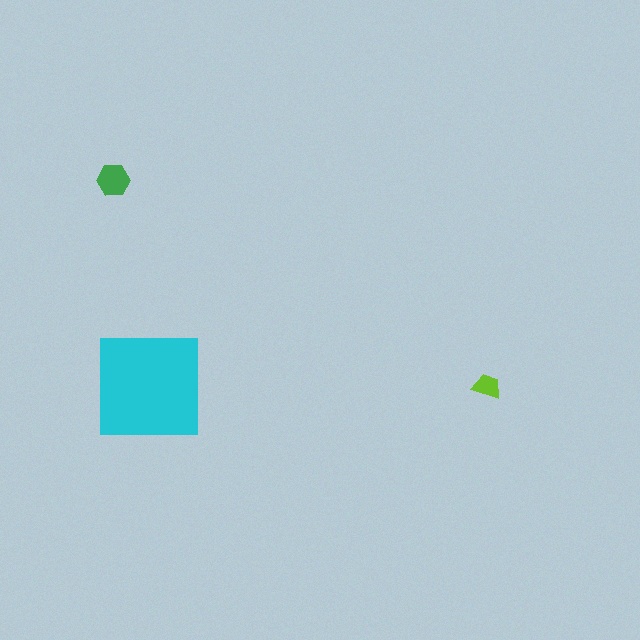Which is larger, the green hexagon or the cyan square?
The cyan square.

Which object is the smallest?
The lime trapezoid.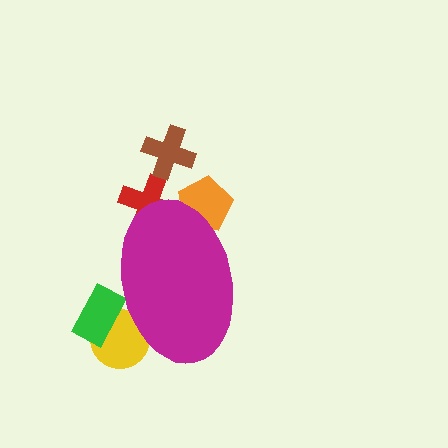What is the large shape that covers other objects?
A magenta ellipse.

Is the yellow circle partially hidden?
Yes, the yellow circle is partially hidden behind the magenta ellipse.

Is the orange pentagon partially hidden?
Yes, the orange pentagon is partially hidden behind the magenta ellipse.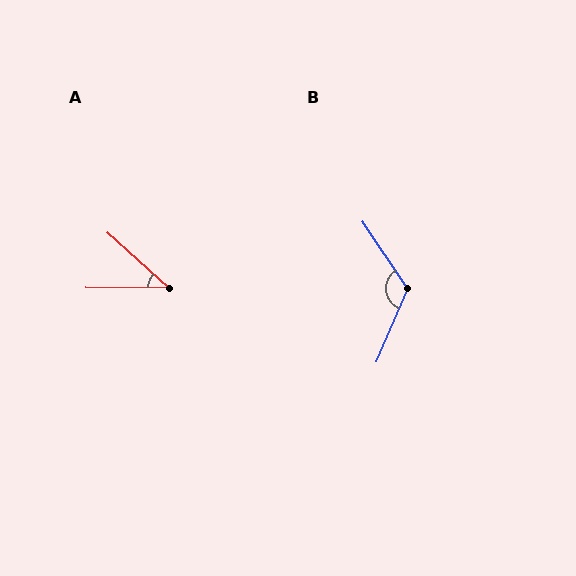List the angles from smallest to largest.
A (42°), B (123°).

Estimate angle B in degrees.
Approximately 123 degrees.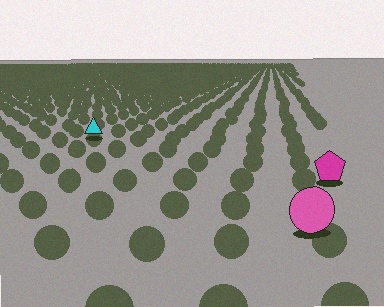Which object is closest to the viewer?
The pink circle is closest. The texture marks near it are larger and more spread out.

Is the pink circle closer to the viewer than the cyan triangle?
Yes. The pink circle is closer — you can tell from the texture gradient: the ground texture is coarser near it.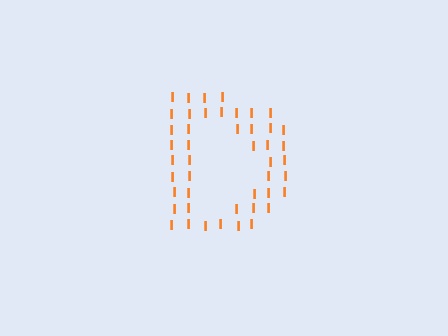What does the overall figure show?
The overall figure shows the letter D.